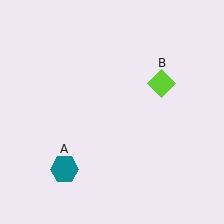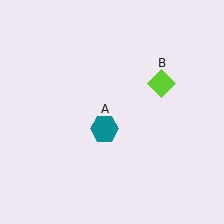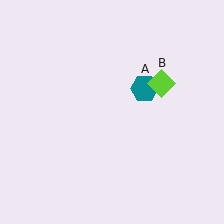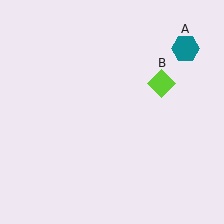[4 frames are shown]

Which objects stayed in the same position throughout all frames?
Lime diamond (object B) remained stationary.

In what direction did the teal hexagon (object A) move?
The teal hexagon (object A) moved up and to the right.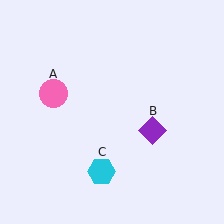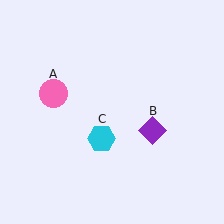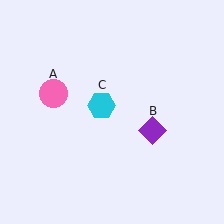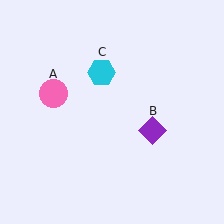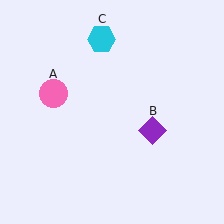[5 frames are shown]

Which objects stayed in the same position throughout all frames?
Pink circle (object A) and purple diamond (object B) remained stationary.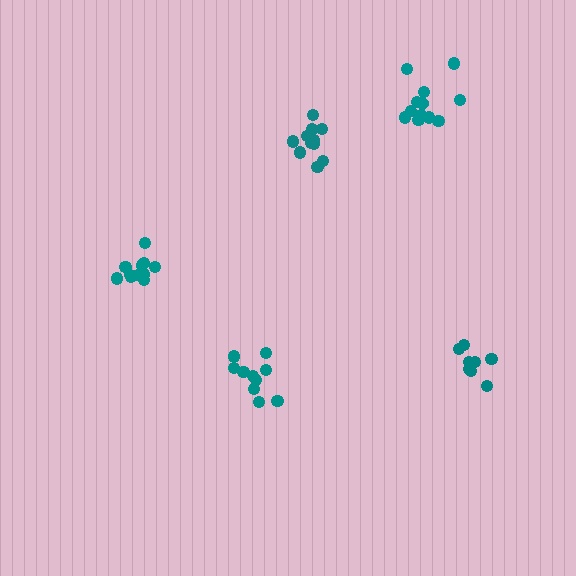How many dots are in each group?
Group 1: 10 dots, Group 2: 12 dots, Group 3: 8 dots, Group 4: 12 dots, Group 5: 11 dots (53 total).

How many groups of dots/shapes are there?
There are 5 groups.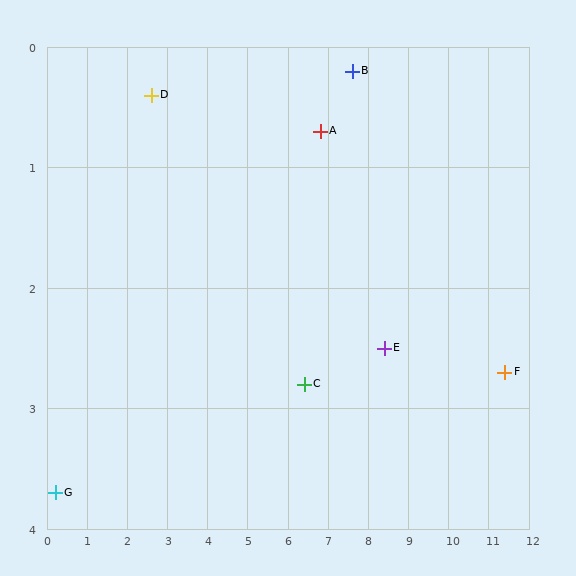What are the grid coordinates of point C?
Point C is at approximately (6.4, 2.8).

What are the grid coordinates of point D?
Point D is at approximately (2.6, 0.4).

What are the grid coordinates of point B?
Point B is at approximately (7.6, 0.2).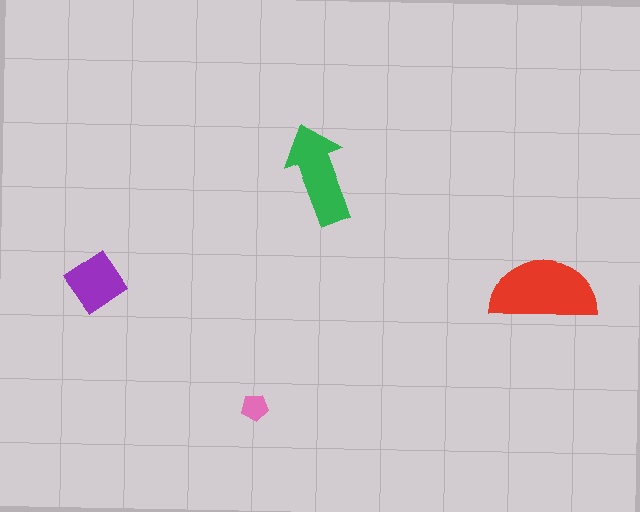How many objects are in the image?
There are 4 objects in the image.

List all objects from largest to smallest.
The red semicircle, the green arrow, the purple diamond, the pink pentagon.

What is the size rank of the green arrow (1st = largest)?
2nd.